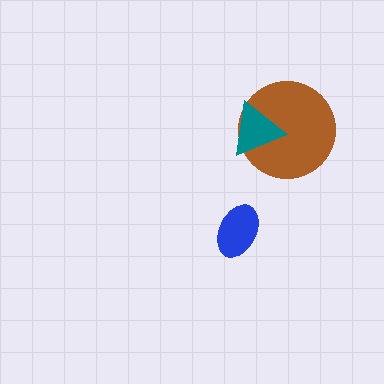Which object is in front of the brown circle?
The teal triangle is in front of the brown circle.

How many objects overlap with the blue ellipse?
0 objects overlap with the blue ellipse.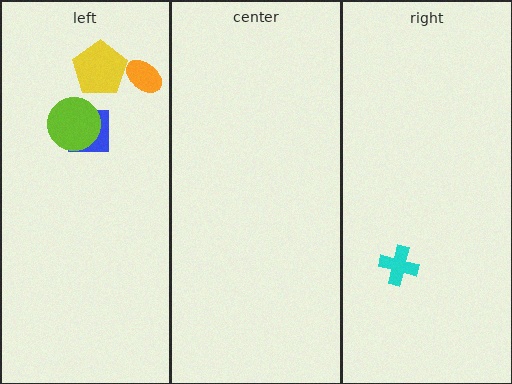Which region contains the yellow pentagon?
The left region.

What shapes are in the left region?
The yellow pentagon, the blue square, the orange ellipse, the lime circle.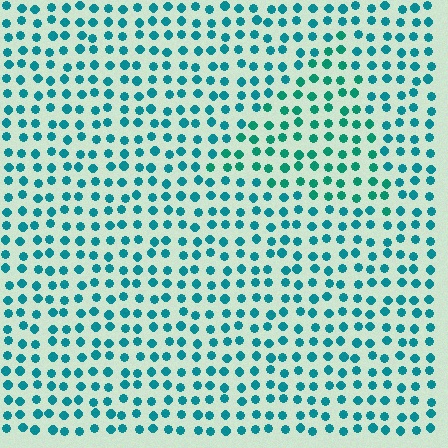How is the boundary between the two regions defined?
The boundary is defined purely by a slight shift in hue (about 21 degrees). Spacing, size, and orientation are identical on both sides.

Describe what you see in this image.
The image is filled with small teal elements in a uniform arrangement. A triangle-shaped region is visible where the elements are tinted to a slightly different hue, forming a subtle color boundary.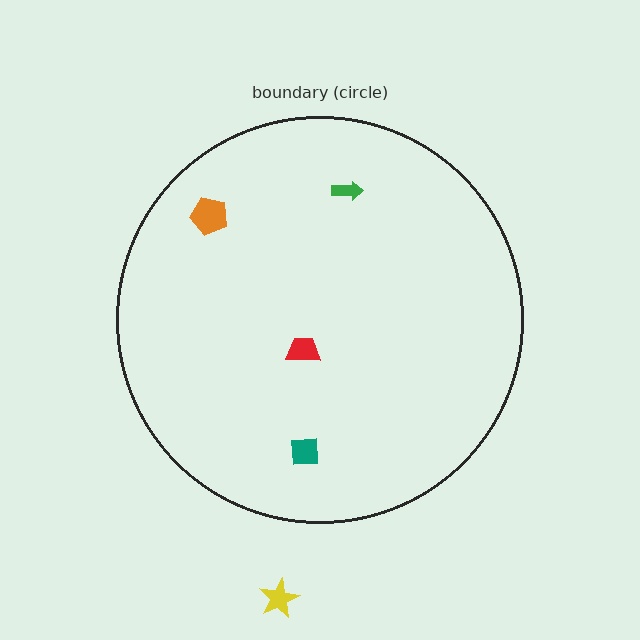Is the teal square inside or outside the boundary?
Inside.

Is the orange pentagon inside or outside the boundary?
Inside.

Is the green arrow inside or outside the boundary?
Inside.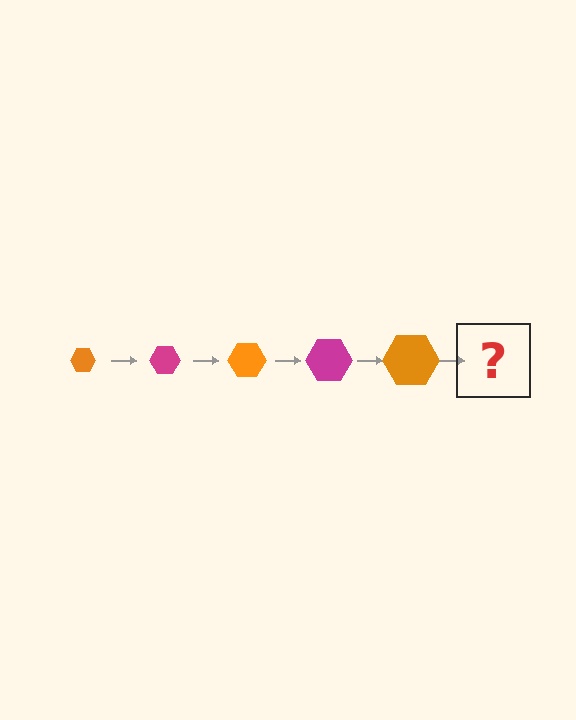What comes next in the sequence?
The next element should be a magenta hexagon, larger than the previous one.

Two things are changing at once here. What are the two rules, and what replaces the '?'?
The two rules are that the hexagon grows larger each step and the color cycles through orange and magenta. The '?' should be a magenta hexagon, larger than the previous one.